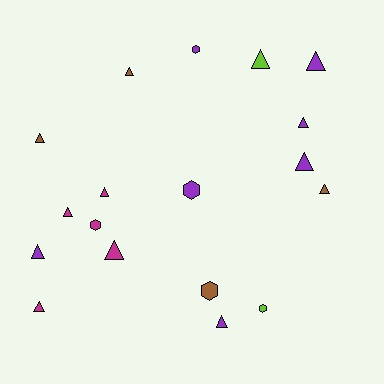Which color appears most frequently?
Purple, with 7 objects.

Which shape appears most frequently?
Triangle, with 13 objects.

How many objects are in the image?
There are 18 objects.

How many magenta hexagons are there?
There is 1 magenta hexagon.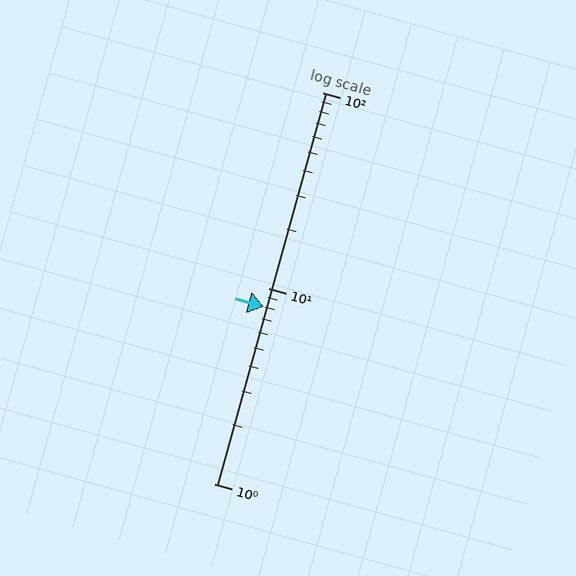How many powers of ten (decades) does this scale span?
The scale spans 2 decades, from 1 to 100.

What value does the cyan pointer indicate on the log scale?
The pointer indicates approximately 8.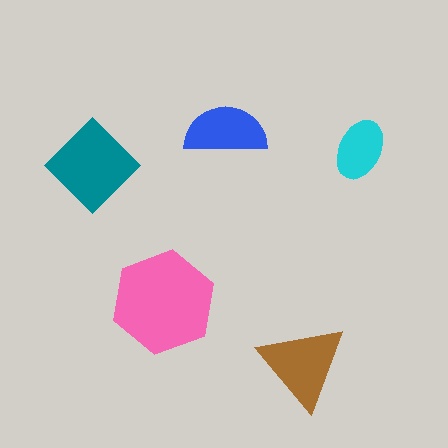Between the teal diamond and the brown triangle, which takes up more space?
The teal diamond.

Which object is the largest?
The pink hexagon.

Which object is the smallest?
The cyan ellipse.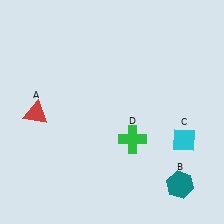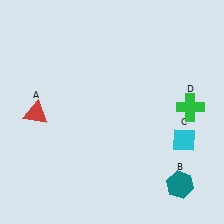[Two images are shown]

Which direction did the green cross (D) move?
The green cross (D) moved right.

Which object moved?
The green cross (D) moved right.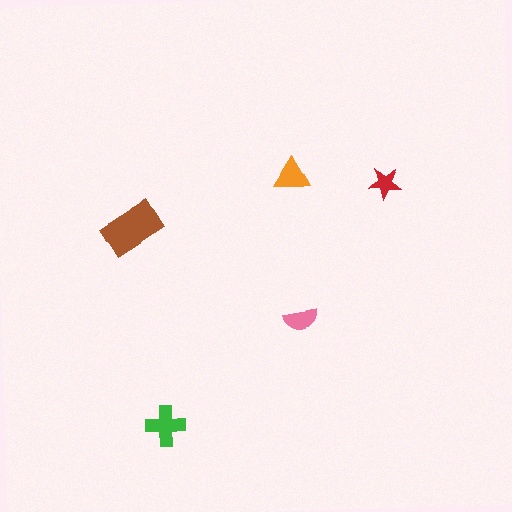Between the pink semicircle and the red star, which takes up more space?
The pink semicircle.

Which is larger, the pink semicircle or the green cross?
The green cross.